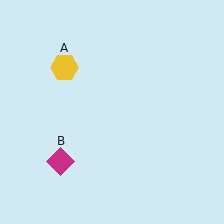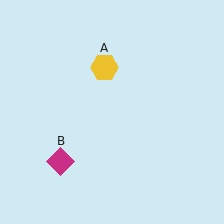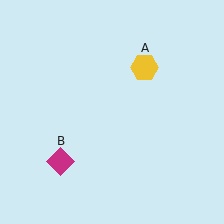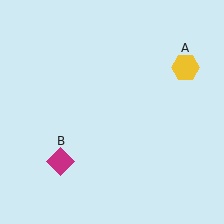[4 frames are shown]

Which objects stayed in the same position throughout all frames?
Magenta diamond (object B) remained stationary.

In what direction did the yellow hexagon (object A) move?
The yellow hexagon (object A) moved right.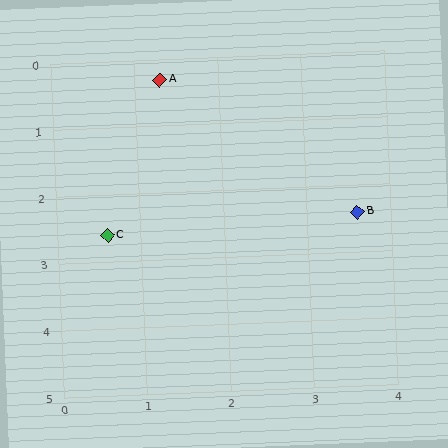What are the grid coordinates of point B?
Point B is at approximately (3.6, 2.4).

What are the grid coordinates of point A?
Point A is at approximately (1.3, 0.3).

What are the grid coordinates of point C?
Point C is at approximately (0.6, 2.6).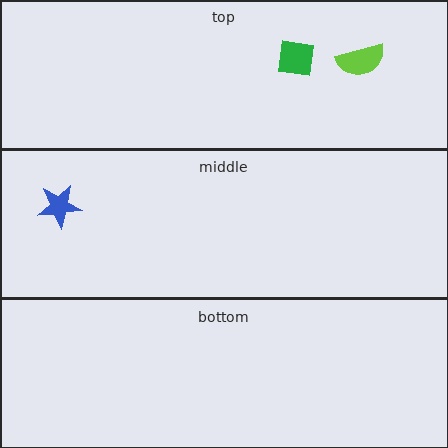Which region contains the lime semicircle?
The top region.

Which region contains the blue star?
The middle region.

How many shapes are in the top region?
2.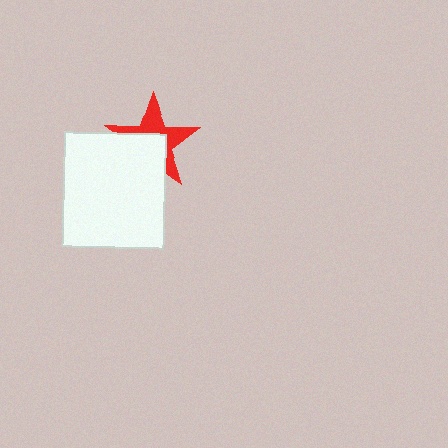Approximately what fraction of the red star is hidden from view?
Roughly 48% of the red star is hidden behind the white rectangle.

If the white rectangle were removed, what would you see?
You would see the complete red star.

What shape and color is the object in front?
The object in front is a white rectangle.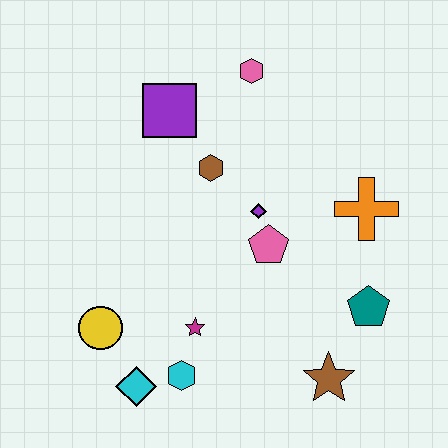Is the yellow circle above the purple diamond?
No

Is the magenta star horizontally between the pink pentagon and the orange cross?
No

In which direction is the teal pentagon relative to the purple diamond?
The teal pentagon is to the right of the purple diamond.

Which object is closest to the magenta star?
The cyan hexagon is closest to the magenta star.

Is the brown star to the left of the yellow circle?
No